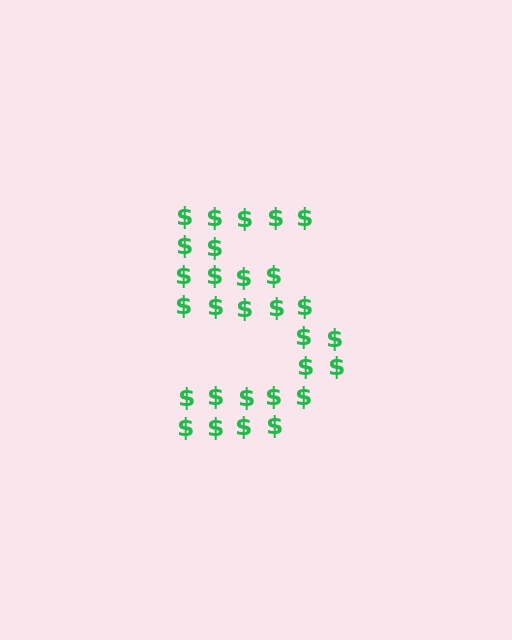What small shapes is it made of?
It is made of small dollar signs.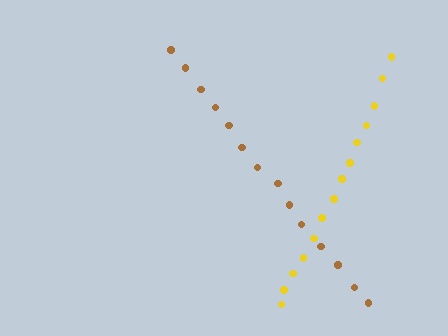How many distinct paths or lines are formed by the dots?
There are 2 distinct paths.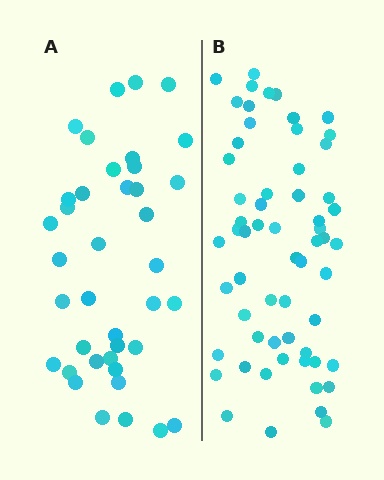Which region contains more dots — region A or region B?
Region B (the right region) has more dots.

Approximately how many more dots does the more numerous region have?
Region B has approximately 20 more dots than region A.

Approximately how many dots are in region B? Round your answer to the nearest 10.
About 60 dots.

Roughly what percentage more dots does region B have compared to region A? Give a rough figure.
About 55% more.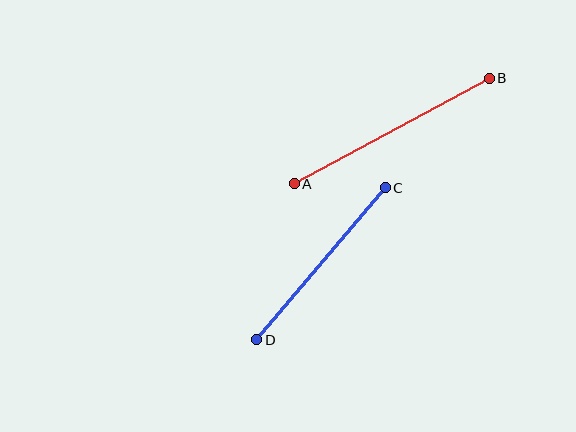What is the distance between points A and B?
The distance is approximately 222 pixels.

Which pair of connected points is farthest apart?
Points A and B are farthest apart.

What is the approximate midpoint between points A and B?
The midpoint is at approximately (392, 131) pixels.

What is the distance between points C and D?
The distance is approximately 199 pixels.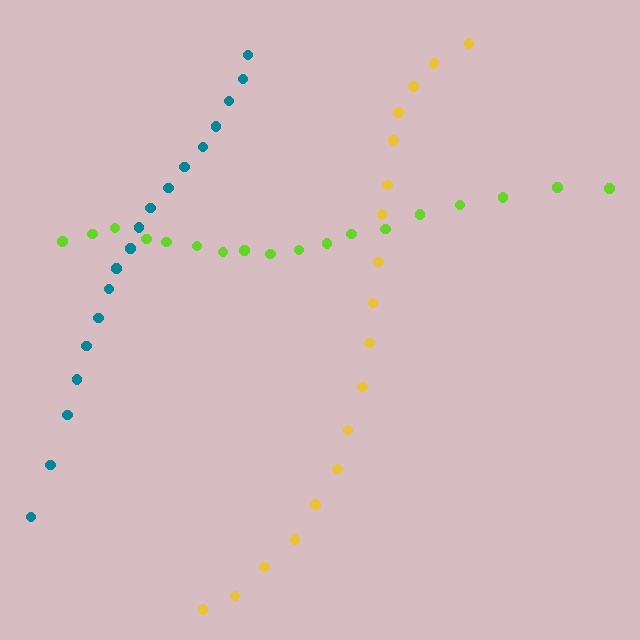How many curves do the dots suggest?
There are 3 distinct paths.